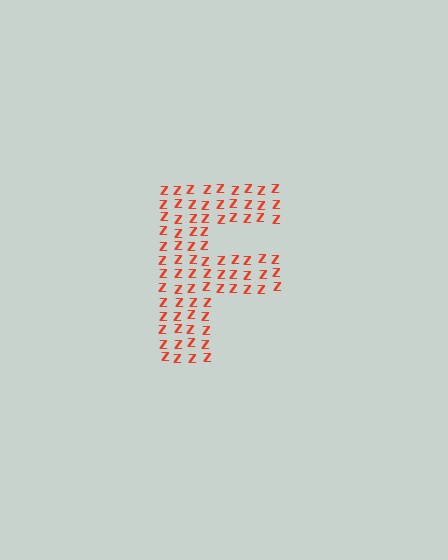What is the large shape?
The large shape is the letter F.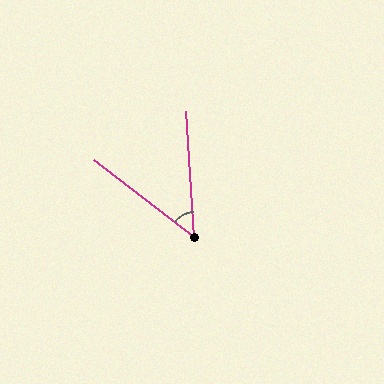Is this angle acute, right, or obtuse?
It is acute.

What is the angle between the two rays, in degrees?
Approximately 49 degrees.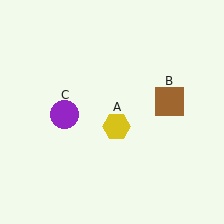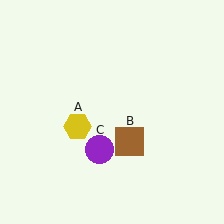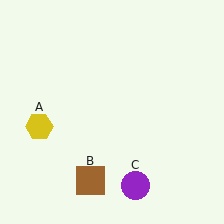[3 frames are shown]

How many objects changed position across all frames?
3 objects changed position: yellow hexagon (object A), brown square (object B), purple circle (object C).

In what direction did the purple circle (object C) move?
The purple circle (object C) moved down and to the right.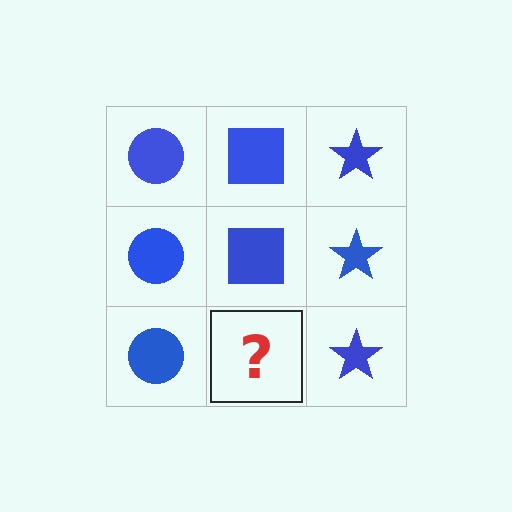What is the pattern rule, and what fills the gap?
The rule is that each column has a consistent shape. The gap should be filled with a blue square.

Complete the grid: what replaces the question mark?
The question mark should be replaced with a blue square.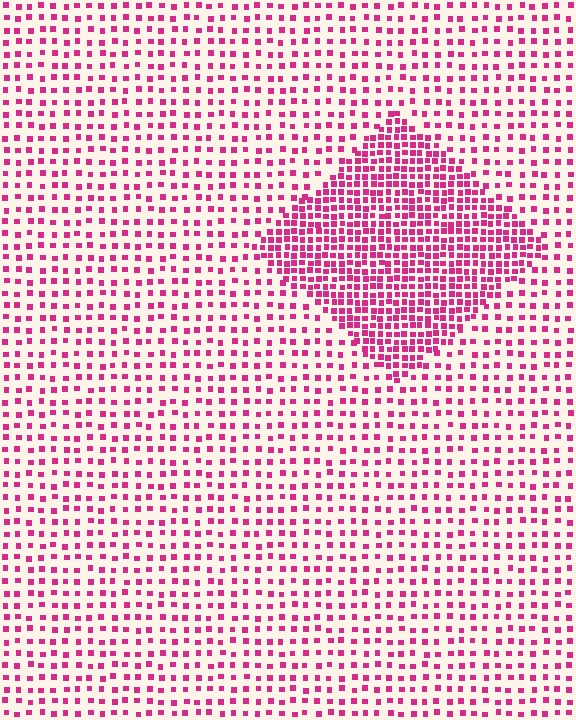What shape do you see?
I see a diamond.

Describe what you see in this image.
The image contains small magenta elements arranged at two different densities. A diamond-shaped region is visible where the elements are more densely packed than the surrounding area.